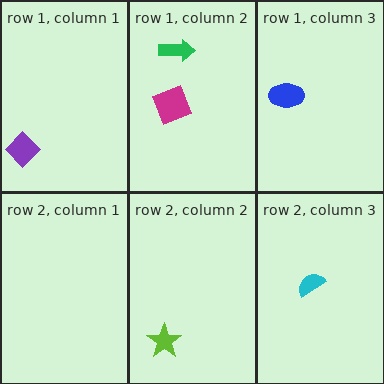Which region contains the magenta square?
The row 1, column 2 region.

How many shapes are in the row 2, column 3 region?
1.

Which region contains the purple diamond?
The row 1, column 1 region.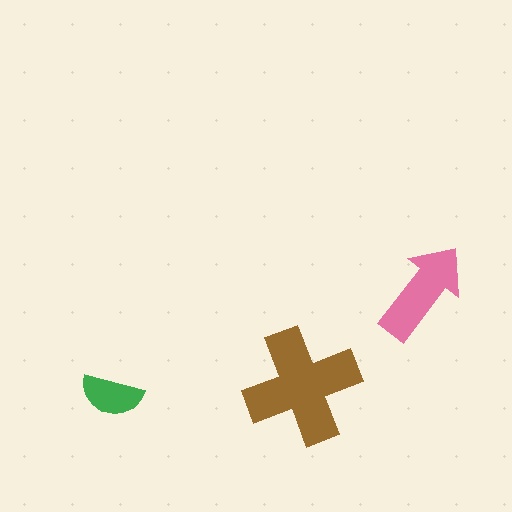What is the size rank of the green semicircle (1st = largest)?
3rd.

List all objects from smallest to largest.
The green semicircle, the pink arrow, the brown cross.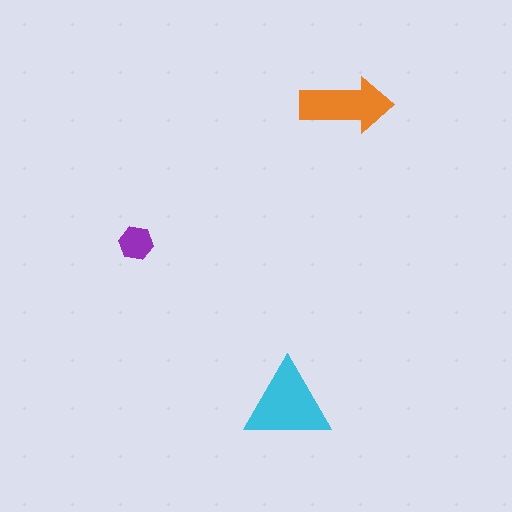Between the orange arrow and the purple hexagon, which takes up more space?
The orange arrow.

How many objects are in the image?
There are 3 objects in the image.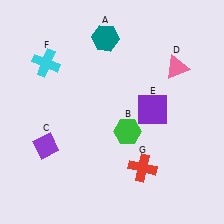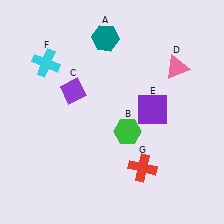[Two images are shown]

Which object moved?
The purple diamond (C) moved up.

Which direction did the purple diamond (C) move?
The purple diamond (C) moved up.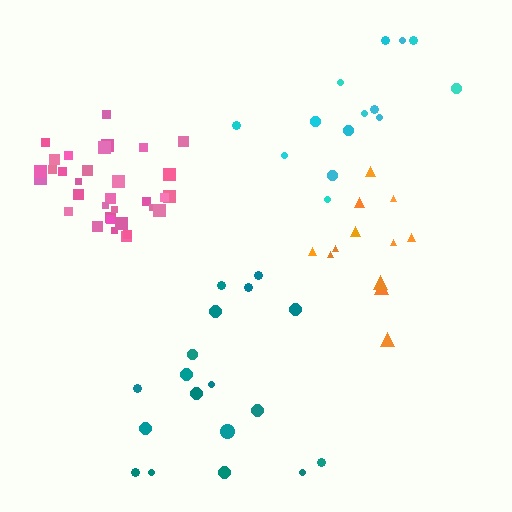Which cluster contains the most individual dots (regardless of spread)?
Pink (33).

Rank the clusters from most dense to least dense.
pink, orange, cyan, teal.